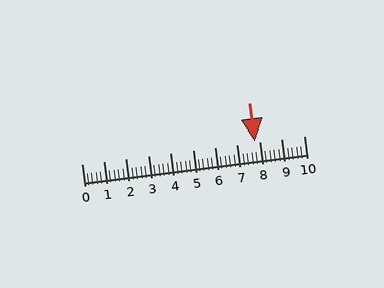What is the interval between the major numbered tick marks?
The major tick marks are spaced 1 units apart.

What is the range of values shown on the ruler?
The ruler shows values from 0 to 10.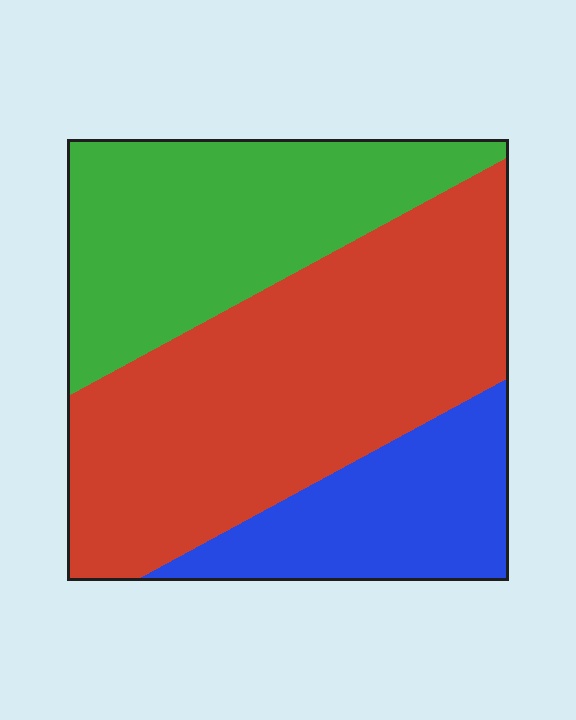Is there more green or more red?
Red.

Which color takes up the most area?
Red, at roughly 50%.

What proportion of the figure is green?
Green covers about 30% of the figure.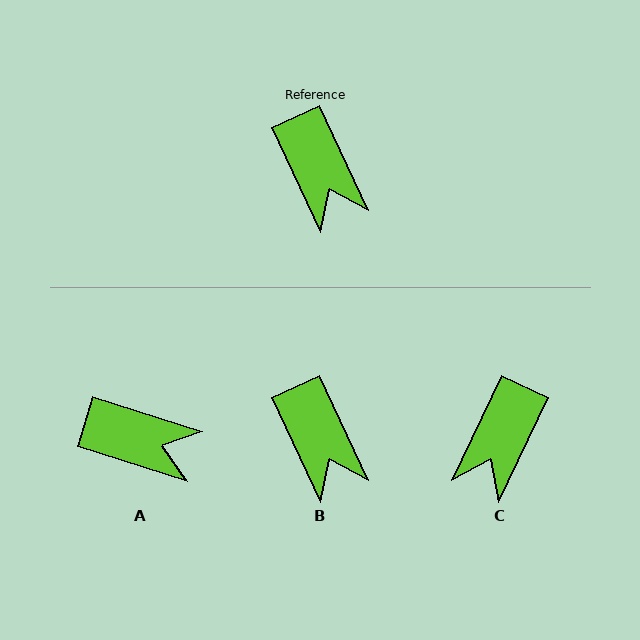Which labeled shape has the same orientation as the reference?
B.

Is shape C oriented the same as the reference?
No, it is off by about 50 degrees.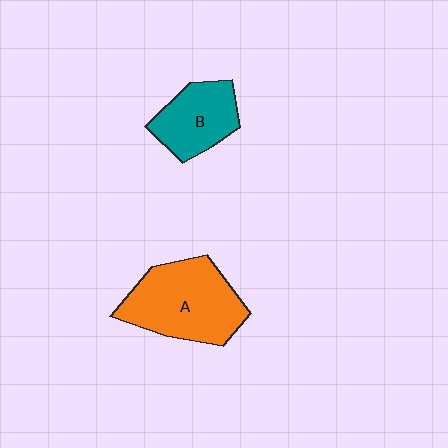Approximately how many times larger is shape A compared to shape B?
Approximately 1.6 times.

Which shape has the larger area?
Shape A (orange).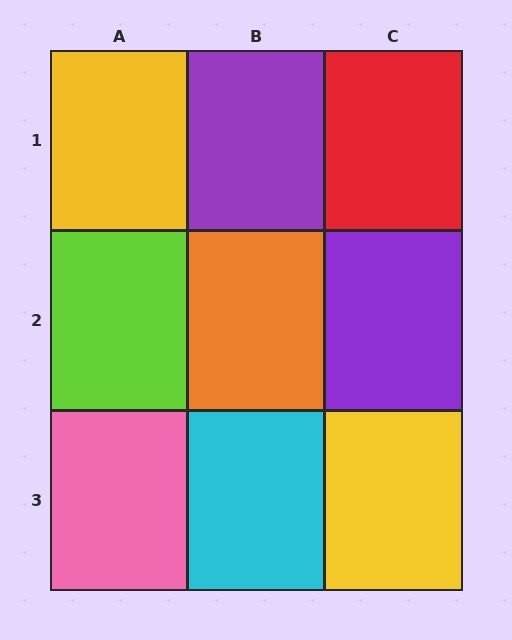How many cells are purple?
2 cells are purple.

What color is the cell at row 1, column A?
Yellow.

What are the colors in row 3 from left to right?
Pink, cyan, yellow.